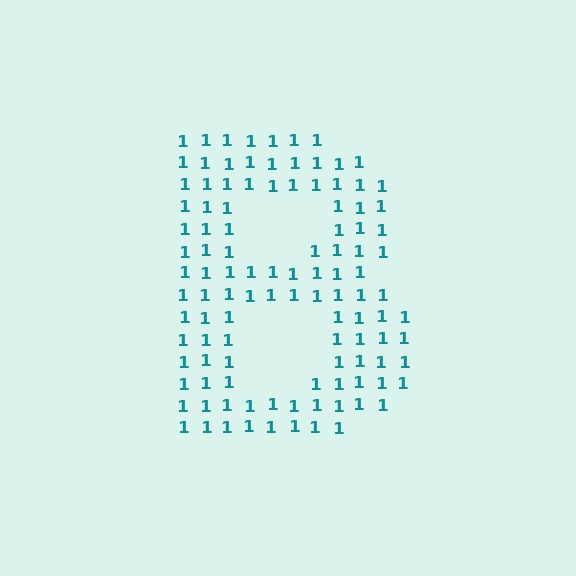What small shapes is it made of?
It is made of small digit 1's.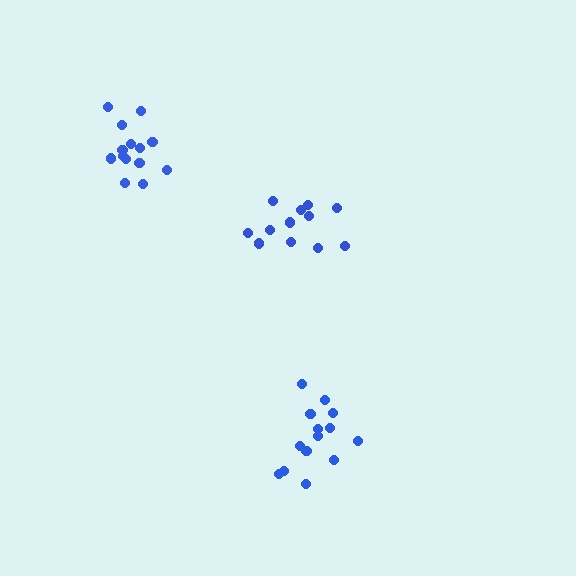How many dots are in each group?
Group 1: 14 dots, Group 2: 14 dots, Group 3: 13 dots (41 total).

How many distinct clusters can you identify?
There are 3 distinct clusters.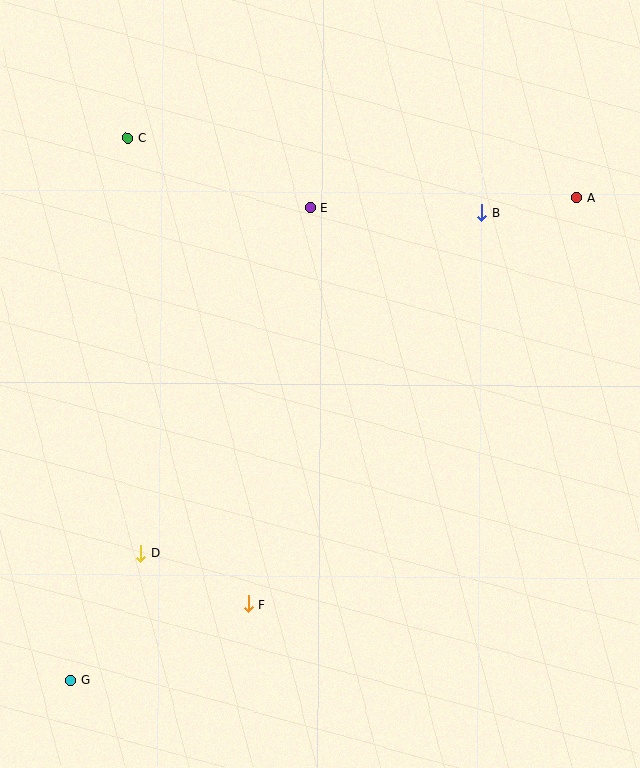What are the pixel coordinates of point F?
Point F is at (249, 604).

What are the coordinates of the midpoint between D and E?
The midpoint between D and E is at (226, 380).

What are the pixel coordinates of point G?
Point G is at (70, 680).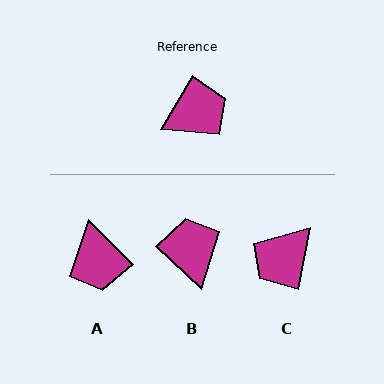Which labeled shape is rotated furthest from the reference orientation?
C, about 160 degrees away.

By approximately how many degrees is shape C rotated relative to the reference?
Approximately 160 degrees clockwise.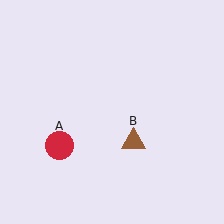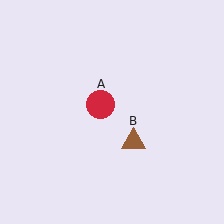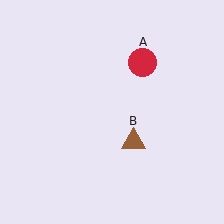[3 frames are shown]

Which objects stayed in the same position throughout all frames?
Brown triangle (object B) remained stationary.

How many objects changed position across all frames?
1 object changed position: red circle (object A).